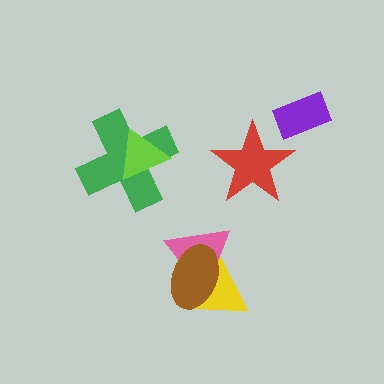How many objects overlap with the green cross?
1 object overlaps with the green cross.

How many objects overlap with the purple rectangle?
0 objects overlap with the purple rectangle.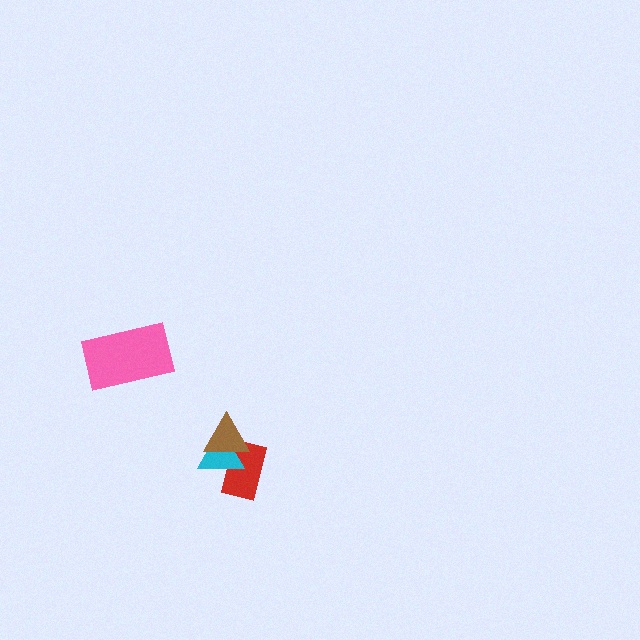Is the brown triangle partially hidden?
No, no other shape covers it.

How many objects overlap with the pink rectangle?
0 objects overlap with the pink rectangle.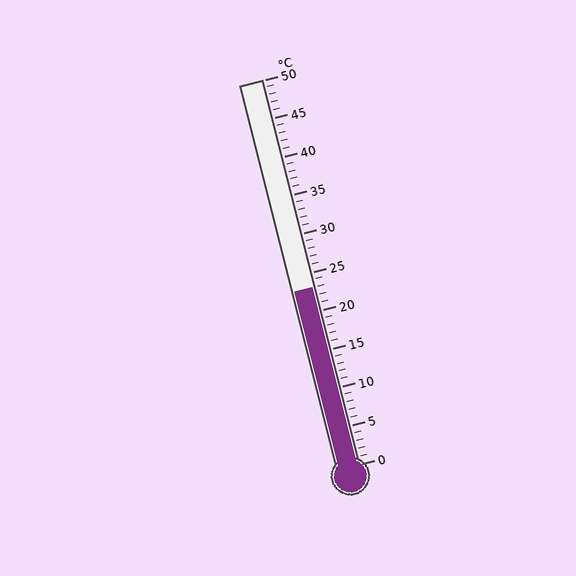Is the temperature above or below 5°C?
The temperature is above 5°C.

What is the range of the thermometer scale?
The thermometer scale ranges from 0°C to 50°C.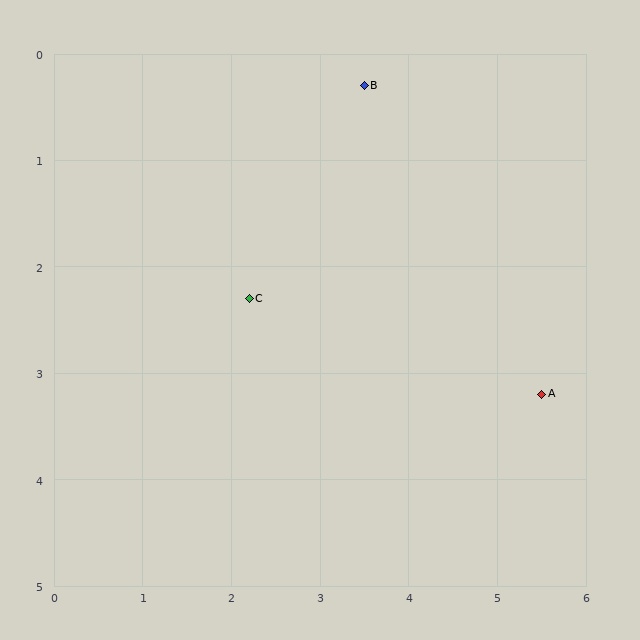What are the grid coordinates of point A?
Point A is at approximately (5.5, 3.2).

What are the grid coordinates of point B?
Point B is at approximately (3.5, 0.3).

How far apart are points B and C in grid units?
Points B and C are about 2.4 grid units apart.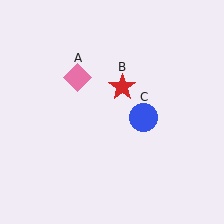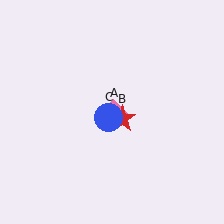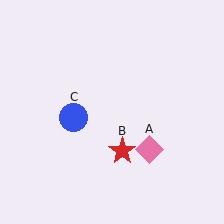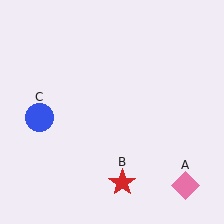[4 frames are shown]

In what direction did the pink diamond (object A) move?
The pink diamond (object A) moved down and to the right.